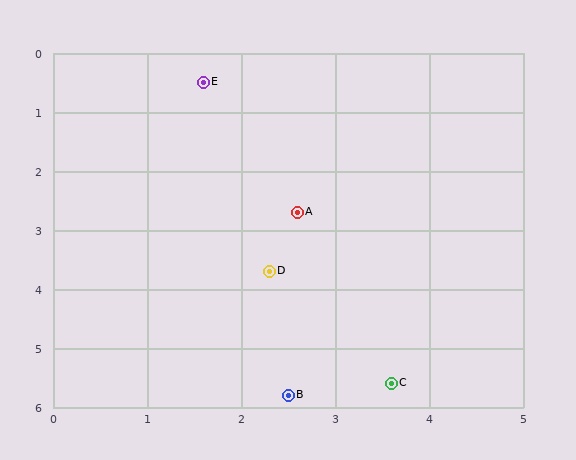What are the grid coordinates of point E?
Point E is at approximately (1.6, 0.5).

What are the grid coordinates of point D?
Point D is at approximately (2.3, 3.7).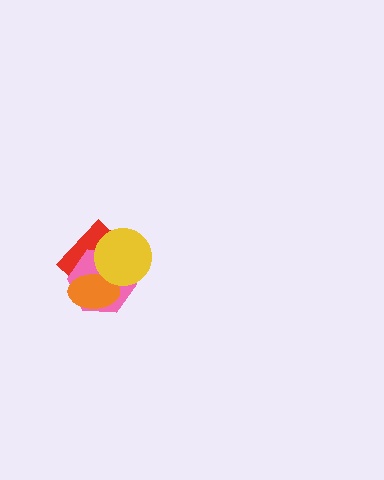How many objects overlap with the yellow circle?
3 objects overlap with the yellow circle.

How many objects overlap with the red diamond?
3 objects overlap with the red diamond.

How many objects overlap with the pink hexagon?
3 objects overlap with the pink hexagon.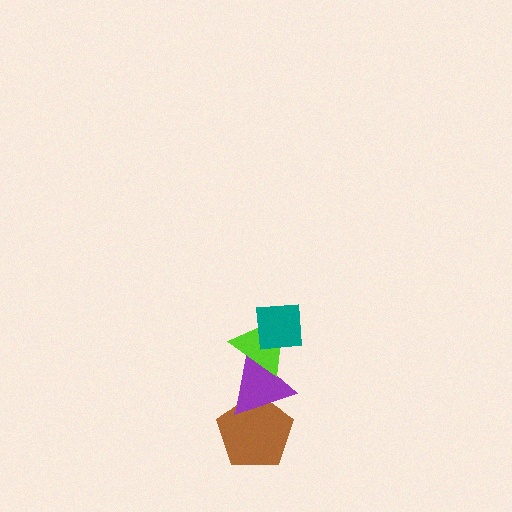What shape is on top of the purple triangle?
The lime triangle is on top of the purple triangle.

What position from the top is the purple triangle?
The purple triangle is 3rd from the top.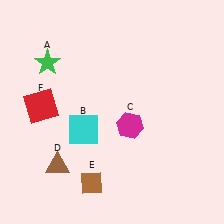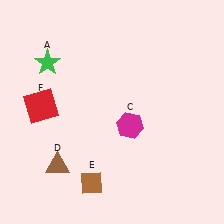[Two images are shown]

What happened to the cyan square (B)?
The cyan square (B) was removed in Image 2. It was in the bottom-left area of Image 1.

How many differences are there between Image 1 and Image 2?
There is 1 difference between the two images.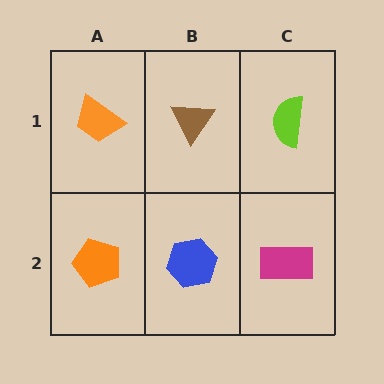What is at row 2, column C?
A magenta rectangle.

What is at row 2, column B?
A blue hexagon.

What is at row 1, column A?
An orange trapezoid.